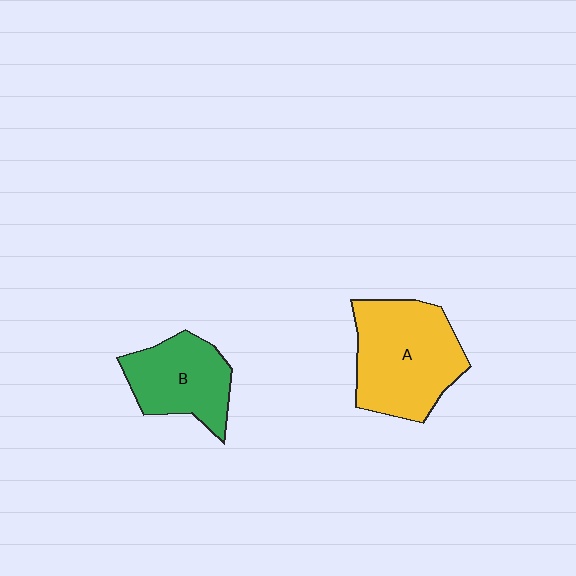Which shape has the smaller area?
Shape B (green).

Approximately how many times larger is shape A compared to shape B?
Approximately 1.4 times.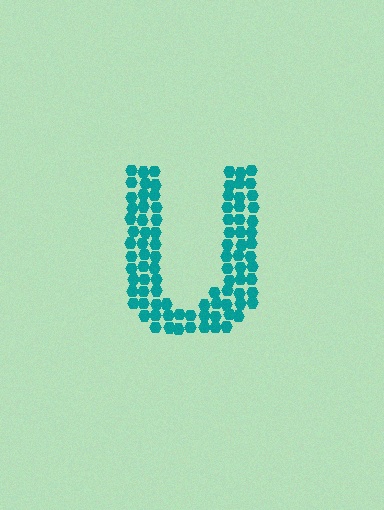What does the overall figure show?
The overall figure shows the letter U.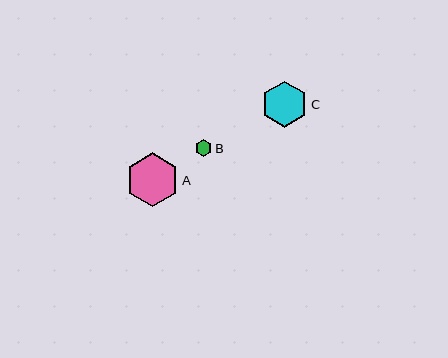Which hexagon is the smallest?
Hexagon B is the smallest with a size of approximately 17 pixels.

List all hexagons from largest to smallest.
From largest to smallest: A, C, B.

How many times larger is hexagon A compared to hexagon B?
Hexagon A is approximately 3.2 times the size of hexagon B.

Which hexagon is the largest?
Hexagon A is the largest with a size of approximately 54 pixels.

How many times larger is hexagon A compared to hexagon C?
Hexagon A is approximately 1.2 times the size of hexagon C.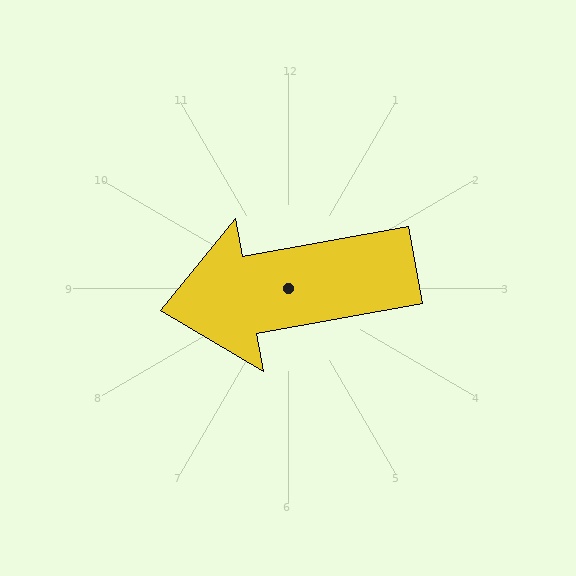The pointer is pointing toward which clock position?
Roughly 9 o'clock.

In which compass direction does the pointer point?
West.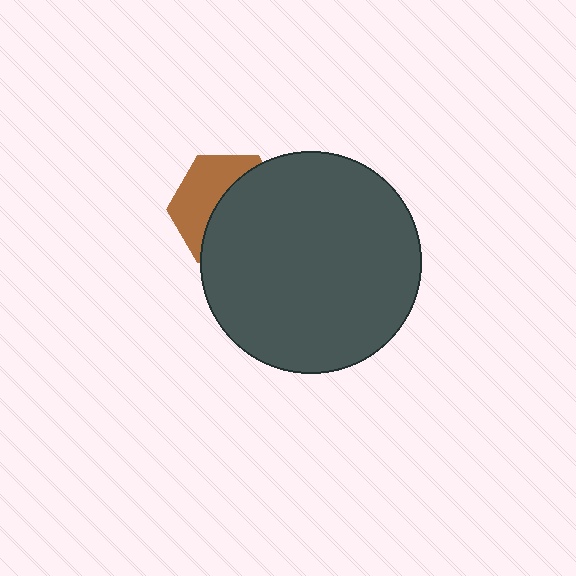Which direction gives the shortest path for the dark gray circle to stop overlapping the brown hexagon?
Moving right gives the shortest separation.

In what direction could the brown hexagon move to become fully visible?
The brown hexagon could move left. That would shift it out from behind the dark gray circle entirely.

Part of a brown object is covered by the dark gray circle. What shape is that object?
It is a hexagon.